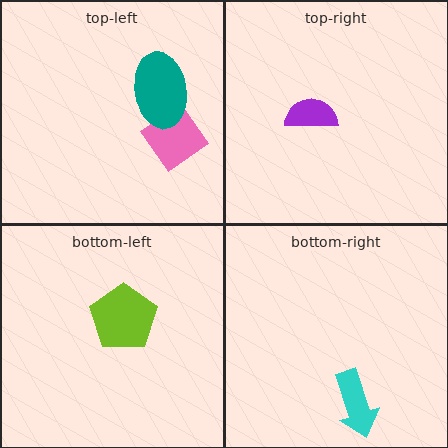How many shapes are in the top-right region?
1.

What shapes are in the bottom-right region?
The cyan arrow.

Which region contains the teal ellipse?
The top-left region.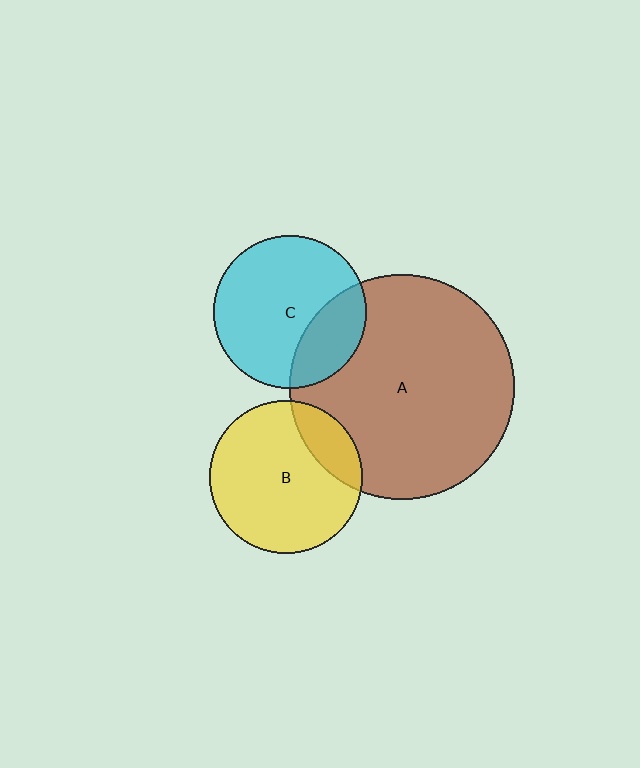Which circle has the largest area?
Circle A (brown).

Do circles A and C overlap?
Yes.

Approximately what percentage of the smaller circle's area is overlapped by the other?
Approximately 25%.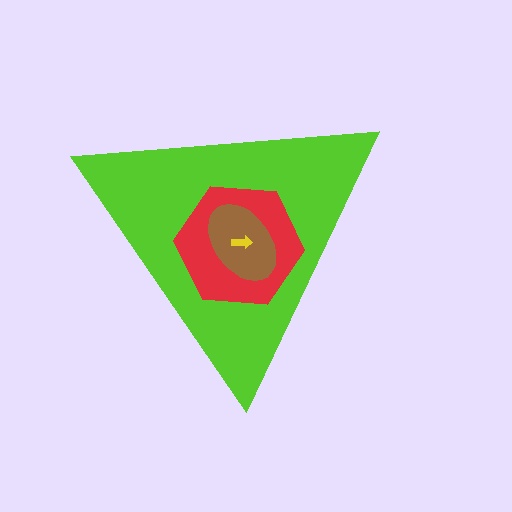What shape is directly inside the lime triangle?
The red hexagon.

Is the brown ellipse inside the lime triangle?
Yes.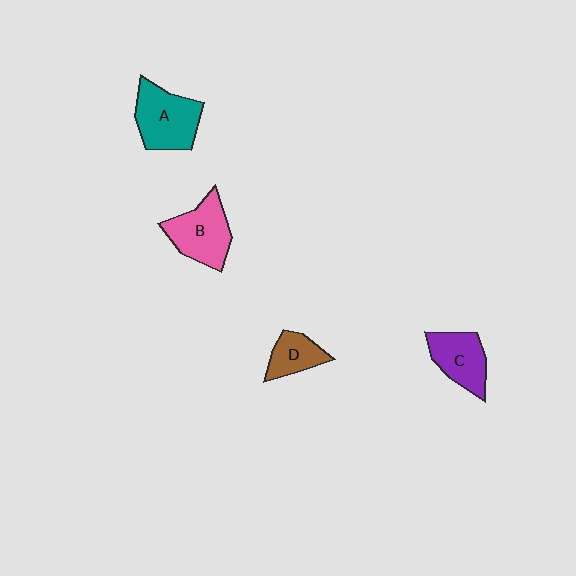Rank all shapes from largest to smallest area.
From largest to smallest: A (teal), B (pink), C (purple), D (brown).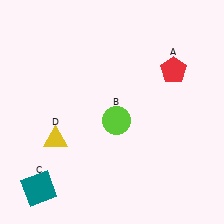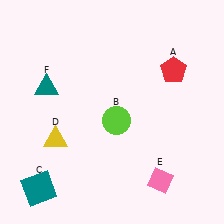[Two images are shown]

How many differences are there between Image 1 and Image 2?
There are 2 differences between the two images.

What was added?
A pink diamond (E), a teal triangle (F) were added in Image 2.